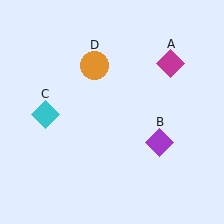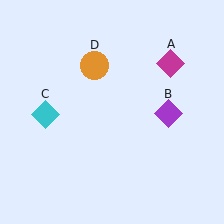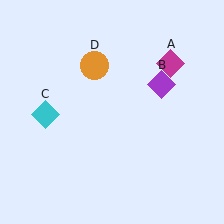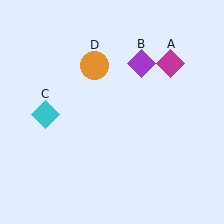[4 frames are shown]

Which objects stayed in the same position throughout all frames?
Magenta diamond (object A) and cyan diamond (object C) and orange circle (object D) remained stationary.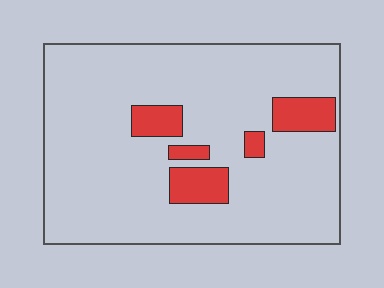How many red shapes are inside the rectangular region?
5.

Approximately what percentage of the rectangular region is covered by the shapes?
Approximately 10%.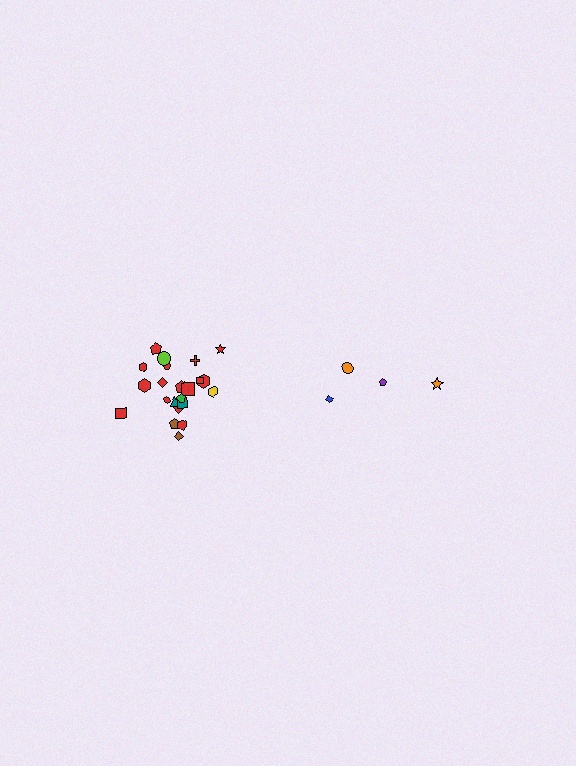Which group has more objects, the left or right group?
The left group.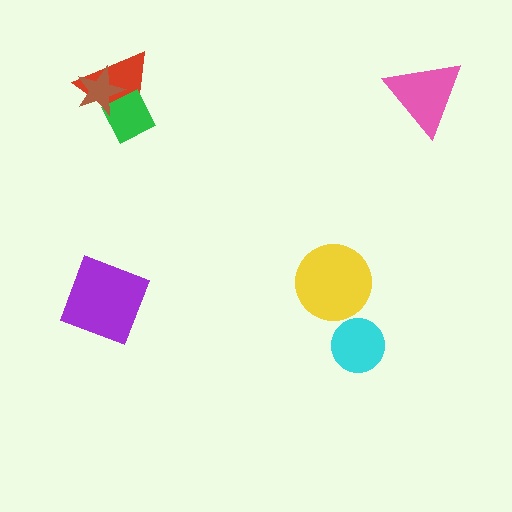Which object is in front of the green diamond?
The brown star is in front of the green diamond.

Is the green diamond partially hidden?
Yes, it is partially covered by another shape.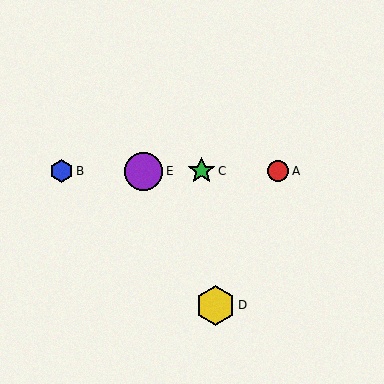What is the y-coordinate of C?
Object C is at y≈171.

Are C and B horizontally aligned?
Yes, both are at y≈171.